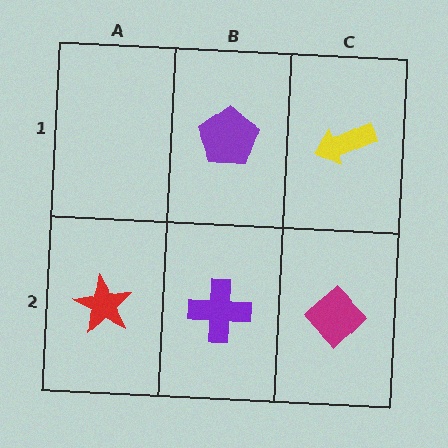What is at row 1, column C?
A yellow arrow.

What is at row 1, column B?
A purple pentagon.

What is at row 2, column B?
A purple cross.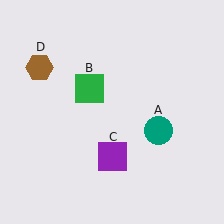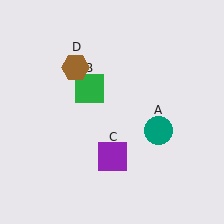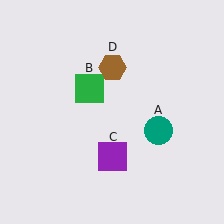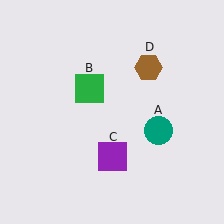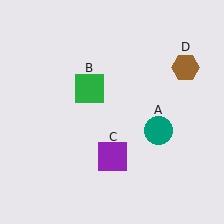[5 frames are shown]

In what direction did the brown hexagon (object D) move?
The brown hexagon (object D) moved right.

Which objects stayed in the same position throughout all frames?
Teal circle (object A) and green square (object B) and purple square (object C) remained stationary.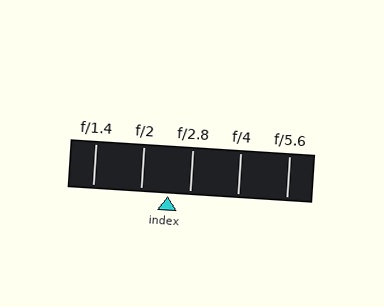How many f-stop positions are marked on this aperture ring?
There are 5 f-stop positions marked.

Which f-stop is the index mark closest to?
The index mark is closest to f/2.8.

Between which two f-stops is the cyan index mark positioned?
The index mark is between f/2 and f/2.8.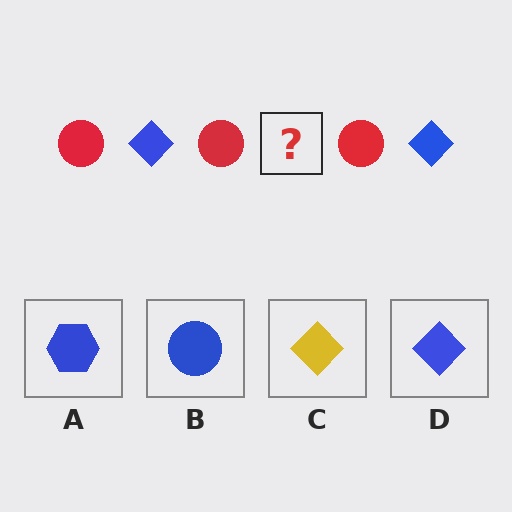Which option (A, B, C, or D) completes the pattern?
D.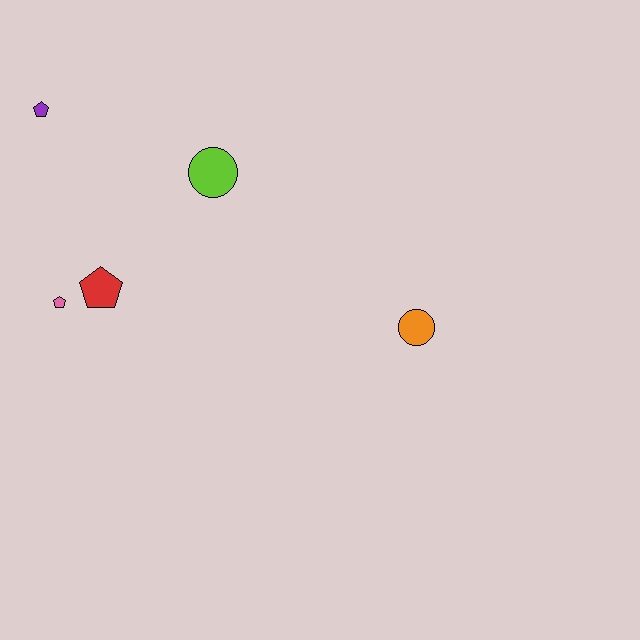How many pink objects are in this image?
There is 1 pink object.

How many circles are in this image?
There are 2 circles.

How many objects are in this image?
There are 5 objects.